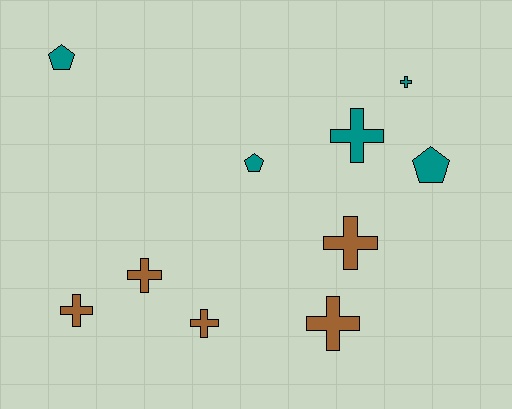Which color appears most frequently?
Teal, with 5 objects.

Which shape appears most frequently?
Cross, with 7 objects.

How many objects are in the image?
There are 10 objects.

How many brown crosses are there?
There are 5 brown crosses.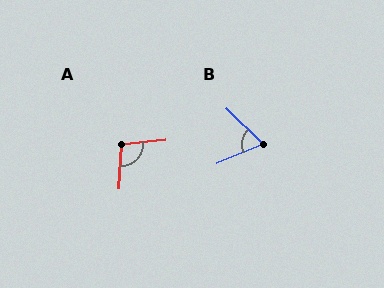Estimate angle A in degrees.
Approximately 99 degrees.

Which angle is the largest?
A, at approximately 99 degrees.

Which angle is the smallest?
B, at approximately 67 degrees.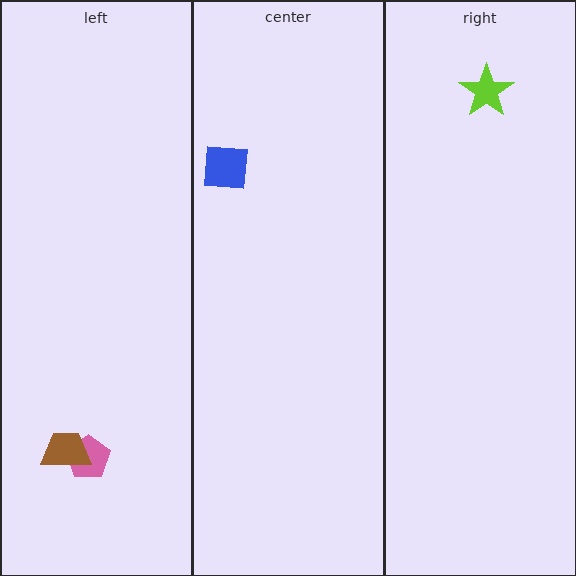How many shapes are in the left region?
2.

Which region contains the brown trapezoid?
The left region.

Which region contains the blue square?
The center region.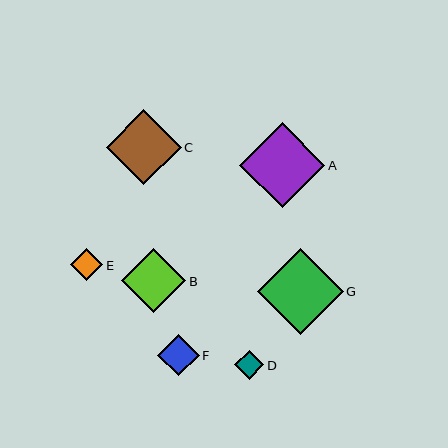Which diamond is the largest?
Diamond G is the largest with a size of approximately 86 pixels.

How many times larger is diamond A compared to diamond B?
Diamond A is approximately 1.3 times the size of diamond B.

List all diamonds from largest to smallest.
From largest to smallest: G, A, C, B, F, E, D.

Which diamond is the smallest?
Diamond D is the smallest with a size of approximately 29 pixels.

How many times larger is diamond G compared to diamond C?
Diamond G is approximately 1.2 times the size of diamond C.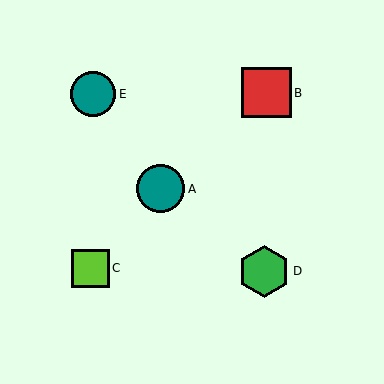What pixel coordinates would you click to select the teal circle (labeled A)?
Click at (161, 189) to select the teal circle A.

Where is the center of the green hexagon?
The center of the green hexagon is at (264, 271).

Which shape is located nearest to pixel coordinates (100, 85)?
The teal circle (labeled E) at (93, 94) is nearest to that location.